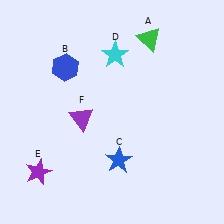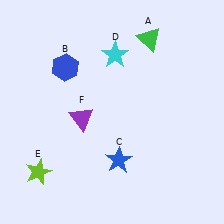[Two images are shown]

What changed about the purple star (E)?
In Image 1, E is purple. In Image 2, it changed to lime.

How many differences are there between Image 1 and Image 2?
There is 1 difference between the two images.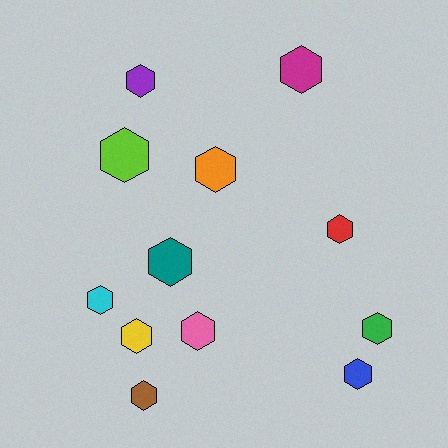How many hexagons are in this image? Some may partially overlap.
There are 12 hexagons.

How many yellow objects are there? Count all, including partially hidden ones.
There is 1 yellow object.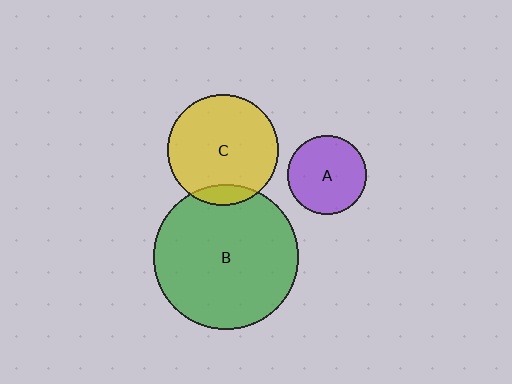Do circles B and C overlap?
Yes.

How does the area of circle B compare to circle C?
Approximately 1.7 times.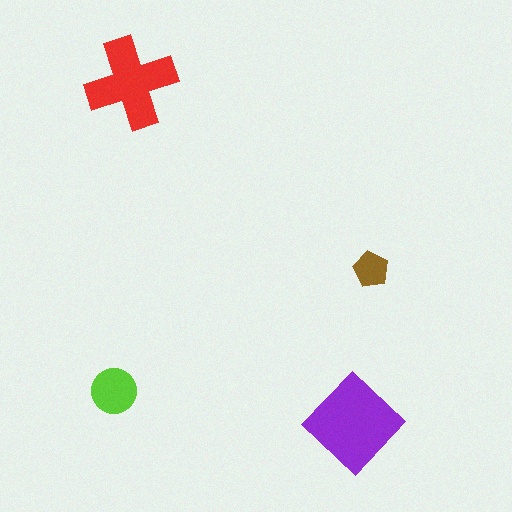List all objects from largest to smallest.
The purple diamond, the red cross, the lime circle, the brown pentagon.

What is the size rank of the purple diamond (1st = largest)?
1st.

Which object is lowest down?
The purple diamond is bottommost.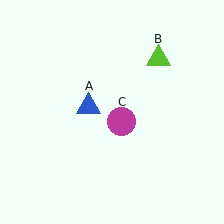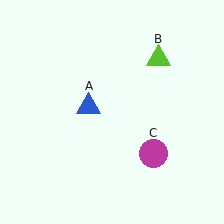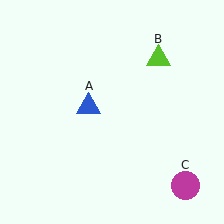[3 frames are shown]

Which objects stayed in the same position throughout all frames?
Blue triangle (object A) and lime triangle (object B) remained stationary.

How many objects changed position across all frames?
1 object changed position: magenta circle (object C).